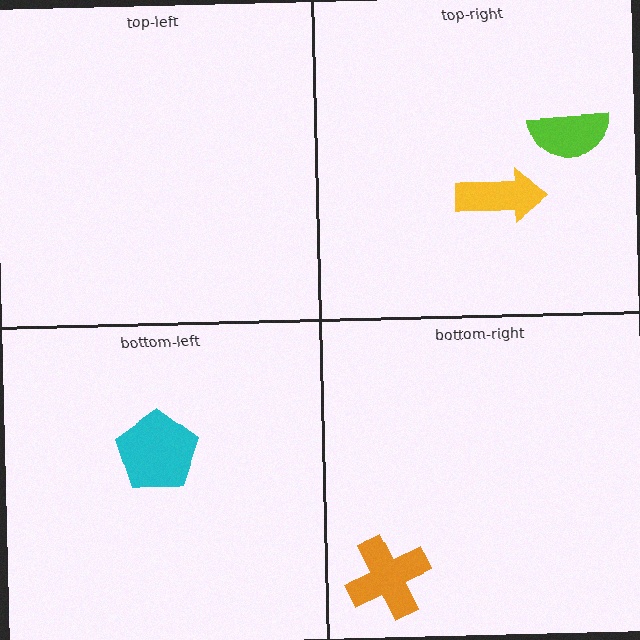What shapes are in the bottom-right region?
The orange cross.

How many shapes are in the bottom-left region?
1.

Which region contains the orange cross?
The bottom-right region.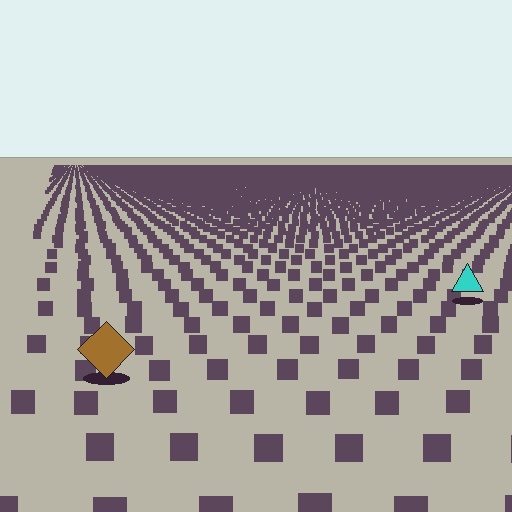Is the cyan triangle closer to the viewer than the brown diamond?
No. The brown diamond is closer — you can tell from the texture gradient: the ground texture is coarser near it.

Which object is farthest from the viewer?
The cyan triangle is farthest from the viewer. It appears smaller and the ground texture around it is denser.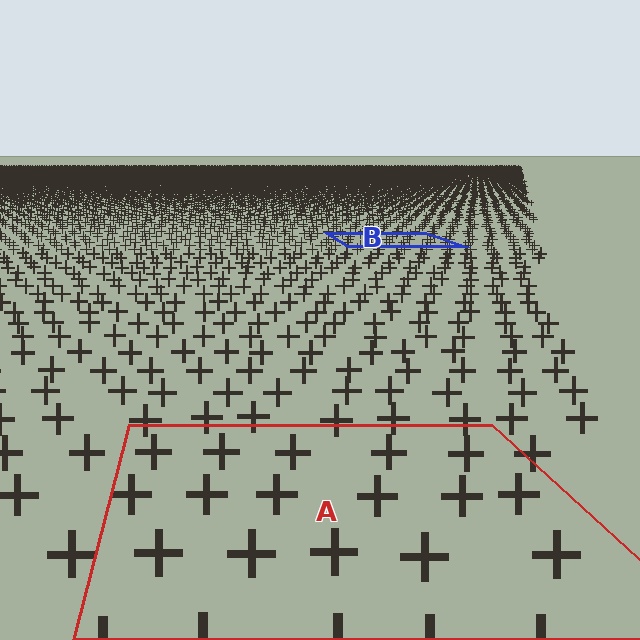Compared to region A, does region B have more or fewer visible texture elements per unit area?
Region B has more texture elements per unit area — they are packed more densely because it is farther away.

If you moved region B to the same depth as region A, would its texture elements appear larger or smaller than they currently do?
They would appear larger. At a closer depth, the same texture elements are projected at a bigger on-screen size.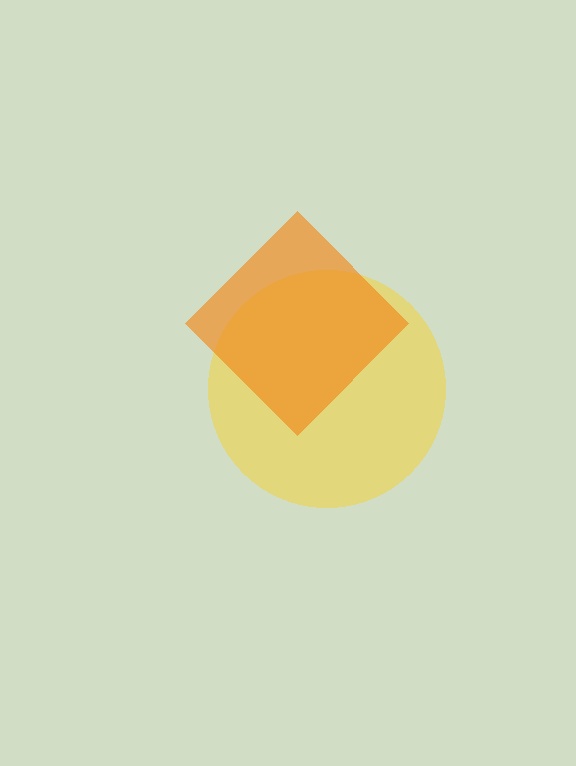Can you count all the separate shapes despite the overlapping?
Yes, there are 2 separate shapes.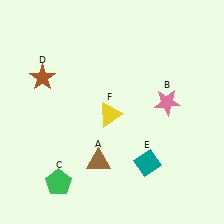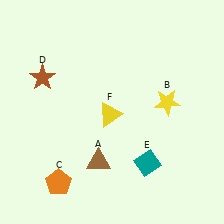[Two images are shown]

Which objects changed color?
B changed from pink to yellow. C changed from green to orange.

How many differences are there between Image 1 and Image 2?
There are 2 differences between the two images.